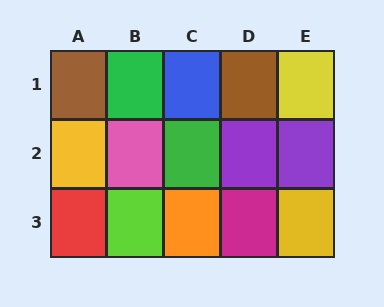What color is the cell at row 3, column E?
Yellow.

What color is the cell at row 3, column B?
Lime.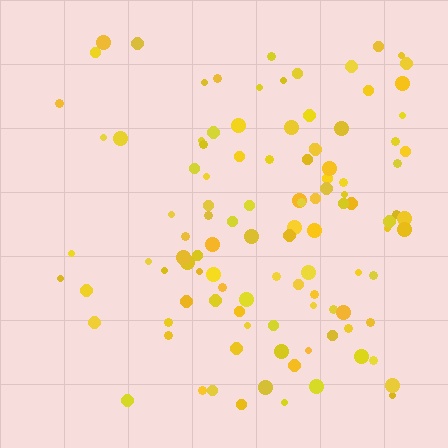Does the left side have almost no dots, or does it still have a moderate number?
Still a moderate number, just noticeably fewer than the right.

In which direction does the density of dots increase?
From left to right, with the right side densest.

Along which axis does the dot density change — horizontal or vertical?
Horizontal.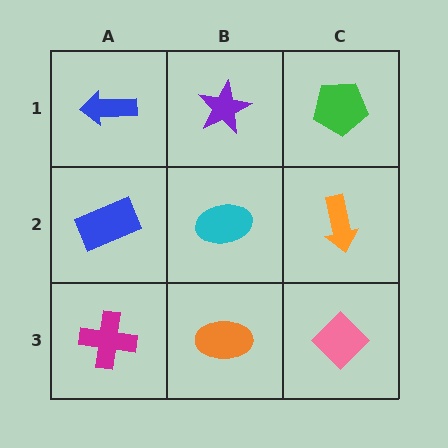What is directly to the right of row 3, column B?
A pink diamond.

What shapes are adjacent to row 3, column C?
An orange arrow (row 2, column C), an orange ellipse (row 3, column B).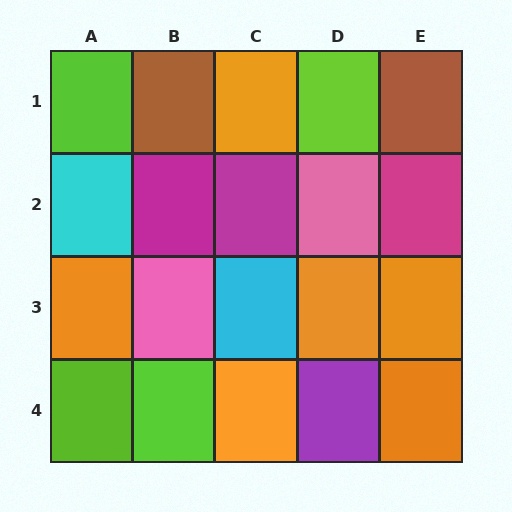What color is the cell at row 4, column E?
Orange.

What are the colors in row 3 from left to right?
Orange, pink, cyan, orange, orange.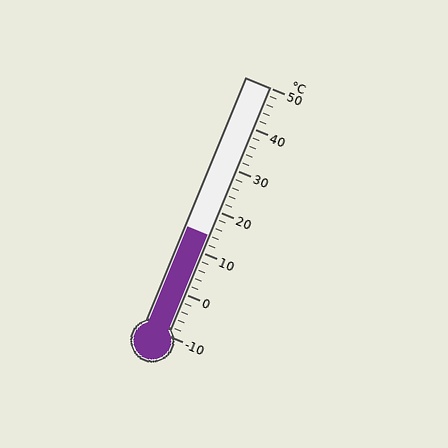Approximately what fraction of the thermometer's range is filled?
The thermometer is filled to approximately 40% of its range.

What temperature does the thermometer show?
The thermometer shows approximately 14°C.